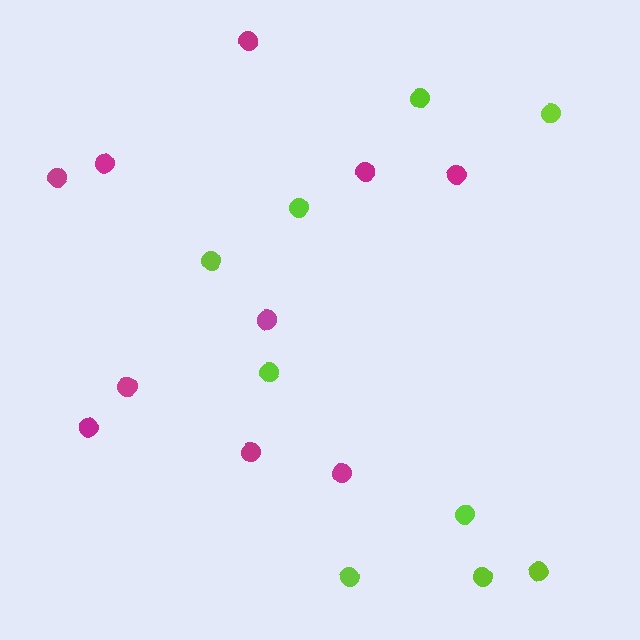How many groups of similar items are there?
There are 2 groups: one group of lime circles (9) and one group of magenta circles (10).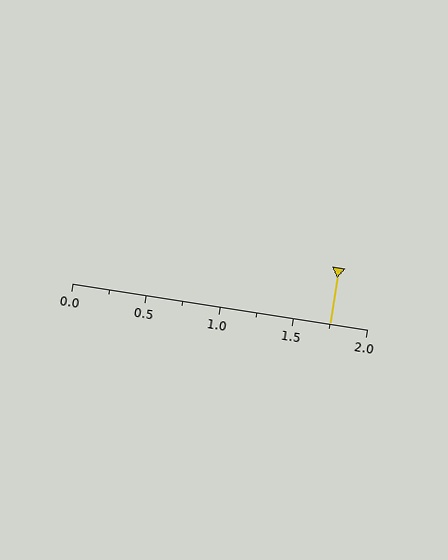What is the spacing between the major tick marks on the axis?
The major ticks are spaced 0.5 apart.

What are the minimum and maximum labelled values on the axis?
The axis runs from 0.0 to 2.0.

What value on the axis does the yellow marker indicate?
The marker indicates approximately 1.75.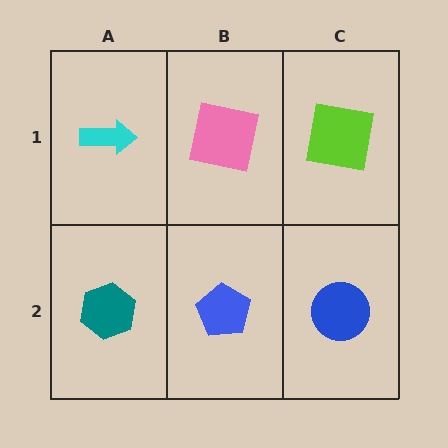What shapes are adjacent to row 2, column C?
A lime square (row 1, column C), a blue pentagon (row 2, column B).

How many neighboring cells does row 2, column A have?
2.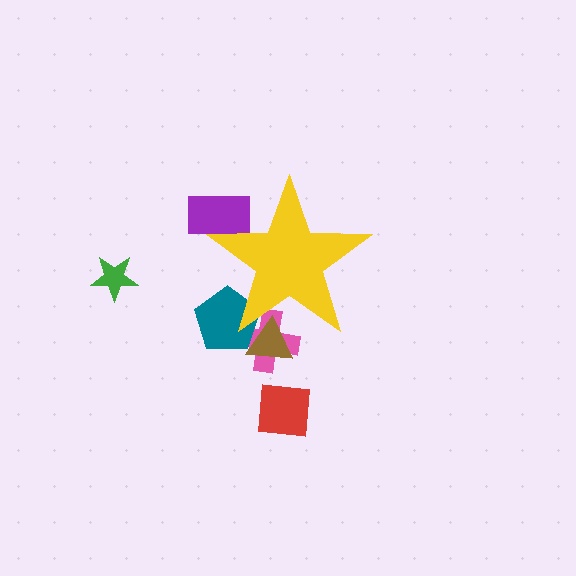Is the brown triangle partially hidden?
Yes, the brown triangle is partially hidden behind the yellow star.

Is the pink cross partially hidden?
Yes, the pink cross is partially hidden behind the yellow star.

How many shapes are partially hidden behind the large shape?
4 shapes are partially hidden.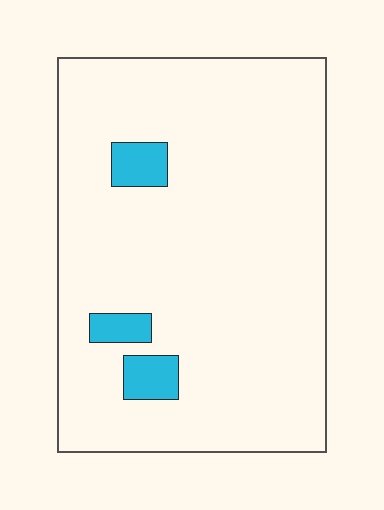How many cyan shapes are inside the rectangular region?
3.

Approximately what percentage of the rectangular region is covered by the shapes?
Approximately 5%.